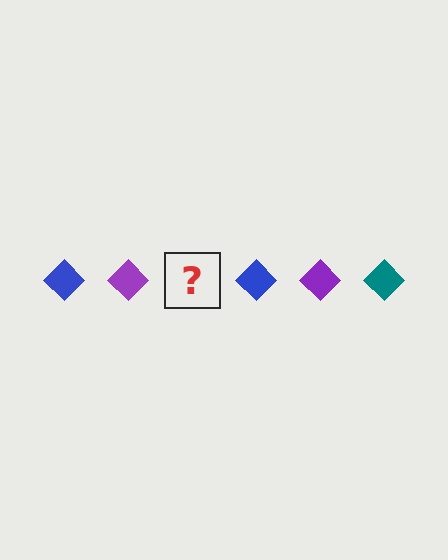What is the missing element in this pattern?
The missing element is a teal diamond.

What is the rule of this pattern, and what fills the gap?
The rule is that the pattern cycles through blue, purple, teal diamonds. The gap should be filled with a teal diamond.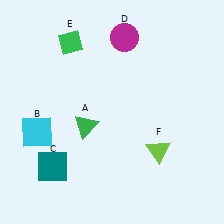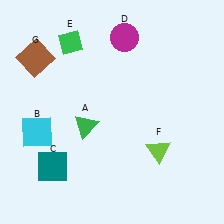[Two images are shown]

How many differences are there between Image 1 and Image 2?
There is 1 difference between the two images.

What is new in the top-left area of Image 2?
A brown square (G) was added in the top-left area of Image 2.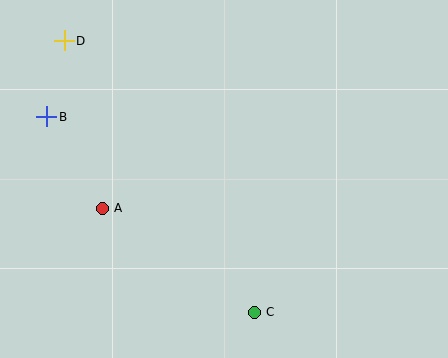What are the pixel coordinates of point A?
Point A is at (102, 208).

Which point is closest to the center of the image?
Point A at (102, 208) is closest to the center.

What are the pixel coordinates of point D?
Point D is at (64, 41).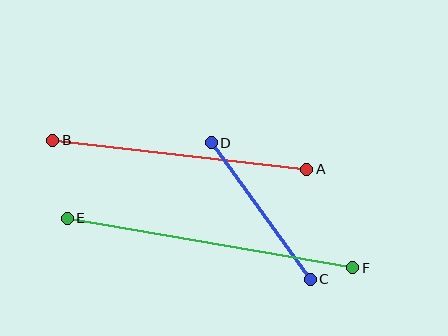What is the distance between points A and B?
The distance is approximately 255 pixels.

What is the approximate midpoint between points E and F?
The midpoint is at approximately (210, 243) pixels.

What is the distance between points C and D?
The distance is approximately 169 pixels.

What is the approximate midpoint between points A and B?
The midpoint is at approximately (180, 155) pixels.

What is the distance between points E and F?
The distance is approximately 290 pixels.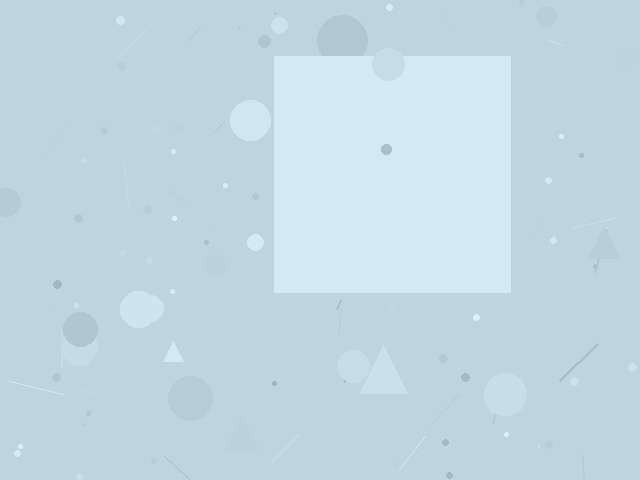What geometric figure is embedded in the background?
A square is embedded in the background.